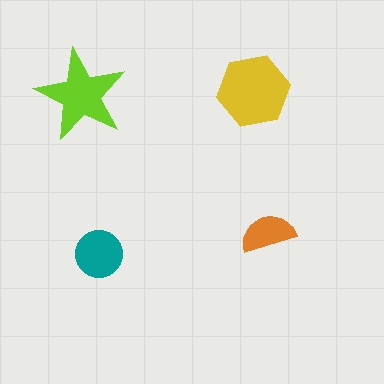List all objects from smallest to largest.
The orange semicircle, the teal circle, the lime star, the yellow hexagon.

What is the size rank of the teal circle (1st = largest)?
3rd.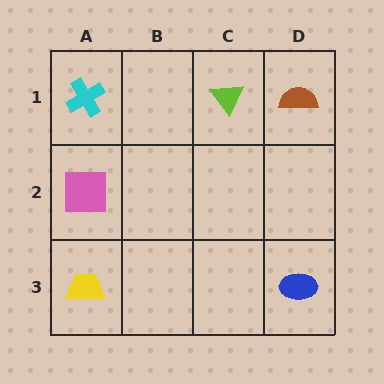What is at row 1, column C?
A lime triangle.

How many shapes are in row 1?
3 shapes.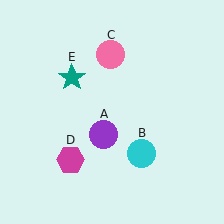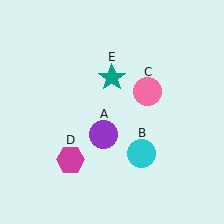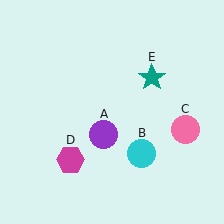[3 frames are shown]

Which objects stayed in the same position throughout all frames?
Purple circle (object A) and cyan circle (object B) and magenta hexagon (object D) remained stationary.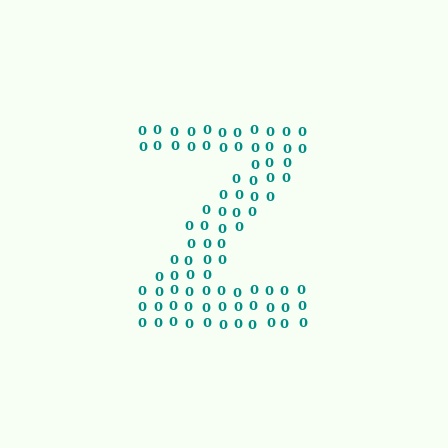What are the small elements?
The small elements are digit 0's.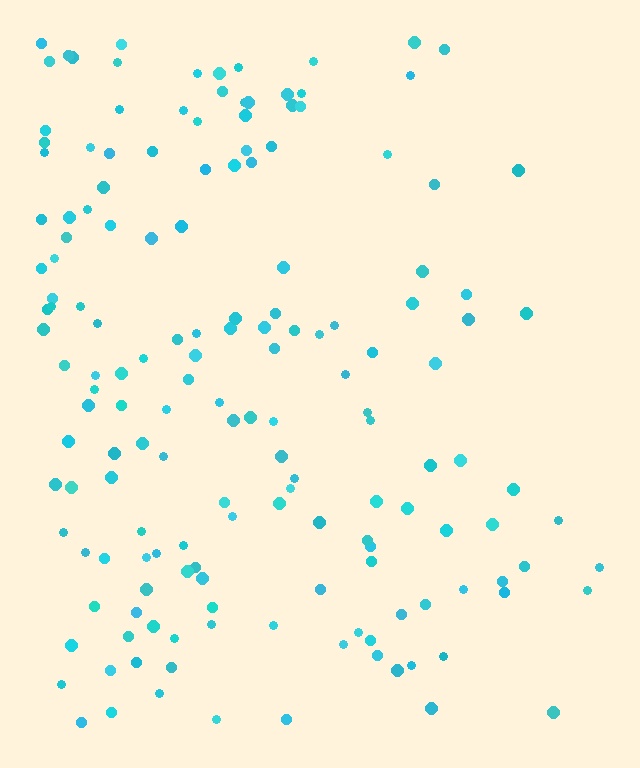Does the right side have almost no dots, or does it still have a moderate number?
Still a moderate number, just noticeably fewer than the left.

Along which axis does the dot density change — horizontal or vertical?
Horizontal.